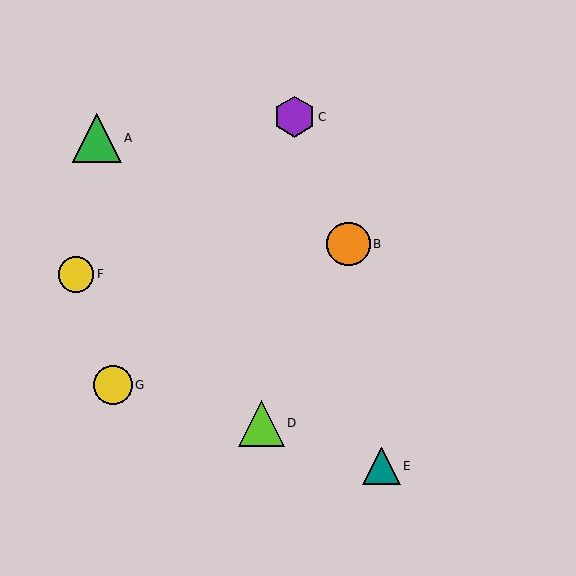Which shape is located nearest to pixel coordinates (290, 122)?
The purple hexagon (labeled C) at (295, 117) is nearest to that location.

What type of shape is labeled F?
Shape F is a yellow circle.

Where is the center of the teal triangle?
The center of the teal triangle is at (382, 466).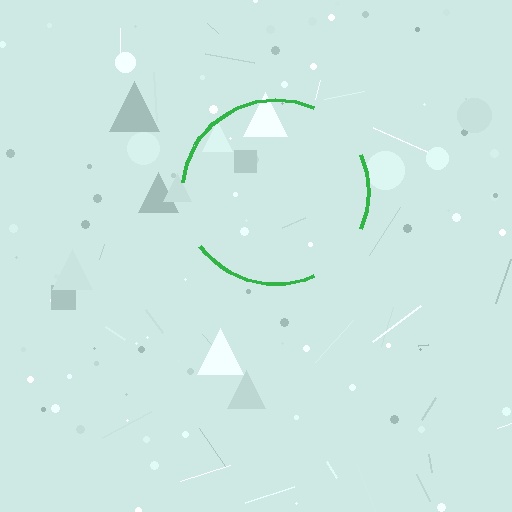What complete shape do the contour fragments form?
The contour fragments form a circle.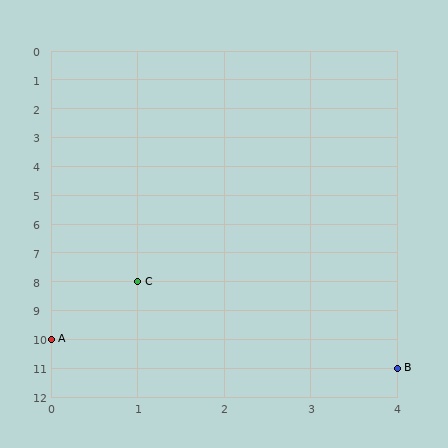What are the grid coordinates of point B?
Point B is at grid coordinates (4, 11).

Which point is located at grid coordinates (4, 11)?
Point B is at (4, 11).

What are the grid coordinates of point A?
Point A is at grid coordinates (0, 10).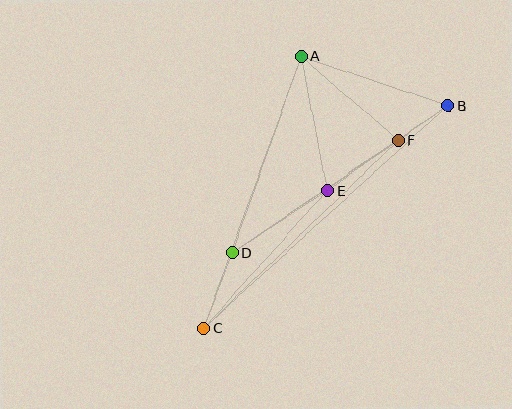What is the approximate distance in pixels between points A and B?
The distance between A and B is approximately 155 pixels.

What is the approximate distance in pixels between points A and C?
The distance between A and C is approximately 289 pixels.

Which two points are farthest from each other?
Points B and C are farthest from each other.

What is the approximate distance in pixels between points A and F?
The distance between A and F is approximately 129 pixels.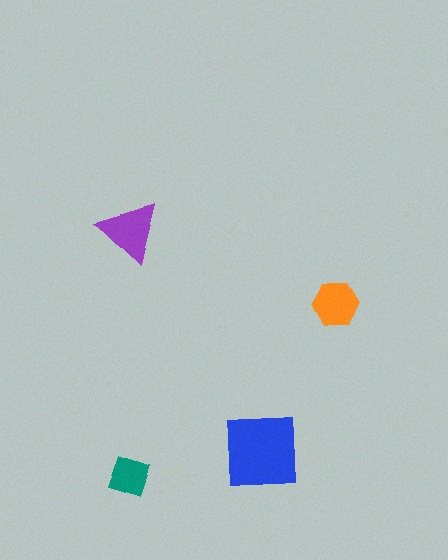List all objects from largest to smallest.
The blue square, the purple triangle, the orange hexagon, the teal diamond.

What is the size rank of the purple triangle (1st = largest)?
2nd.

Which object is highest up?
The purple triangle is topmost.